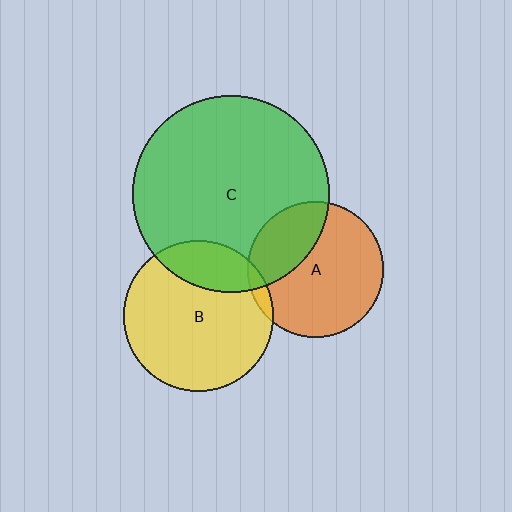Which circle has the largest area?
Circle C (green).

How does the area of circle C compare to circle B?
Approximately 1.7 times.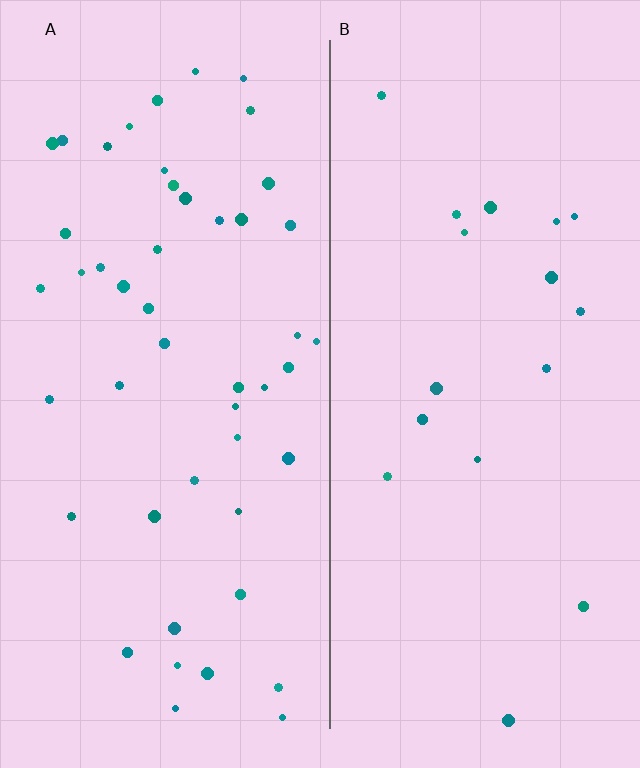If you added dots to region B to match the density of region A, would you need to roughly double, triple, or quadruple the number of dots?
Approximately triple.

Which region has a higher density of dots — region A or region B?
A (the left).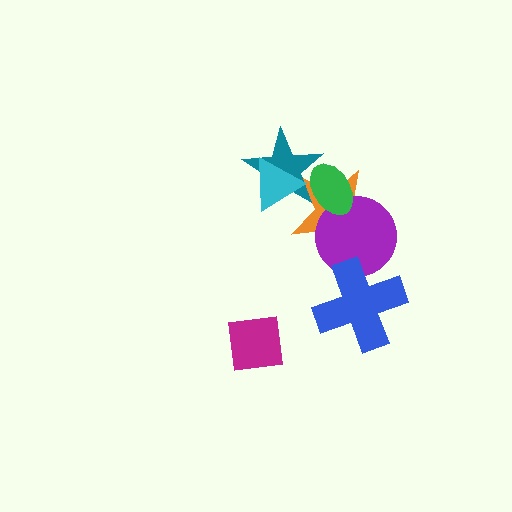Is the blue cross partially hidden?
No, no other shape covers it.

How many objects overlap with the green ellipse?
3 objects overlap with the green ellipse.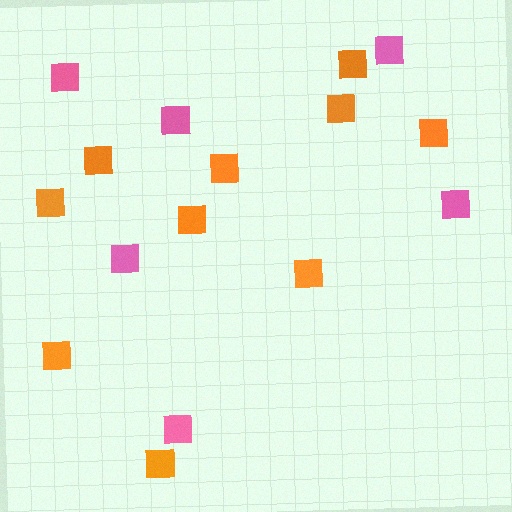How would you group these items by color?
There are 2 groups: one group of orange squares (10) and one group of pink squares (6).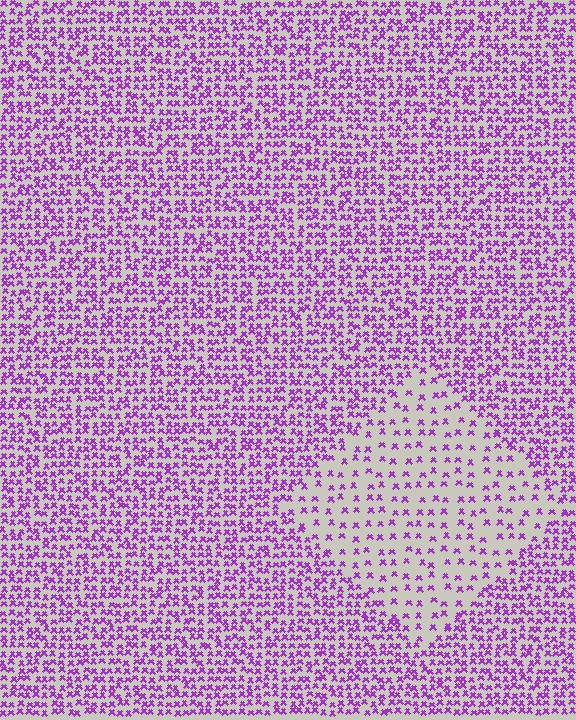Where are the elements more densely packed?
The elements are more densely packed outside the diamond boundary.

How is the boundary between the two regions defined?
The boundary is defined by a change in element density (approximately 2.5x ratio). All elements are the same color, size, and shape.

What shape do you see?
I see a diamond.